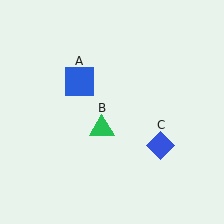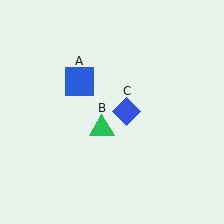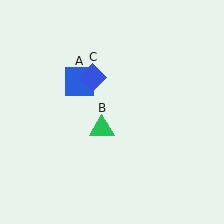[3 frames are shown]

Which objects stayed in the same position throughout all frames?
Blue square (object A) and green triangle (object B) remained stationary.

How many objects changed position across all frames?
1 object changed position: blue diamond (object C).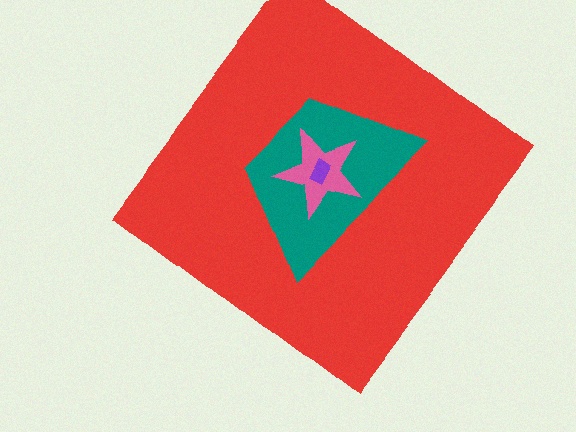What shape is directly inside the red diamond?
The teal trapezoid.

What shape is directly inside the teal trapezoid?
The pink star.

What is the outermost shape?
The red diamond.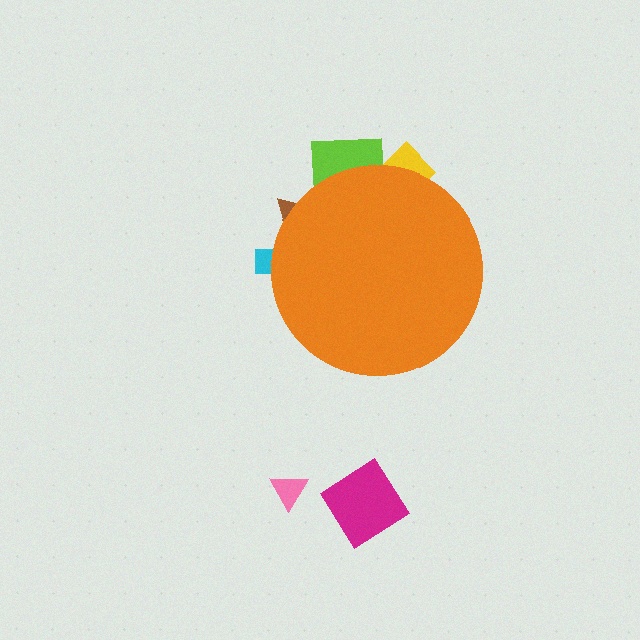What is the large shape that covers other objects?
An orange circle.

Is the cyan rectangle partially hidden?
Yes, the cyan rectangle is partially hidden behind the orange circle.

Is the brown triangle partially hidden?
Yes, the brown triangle is partially hidden behind the orange circle.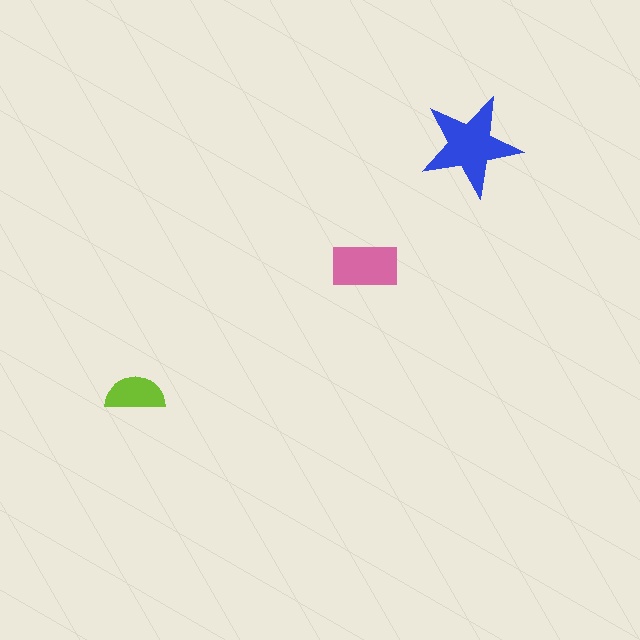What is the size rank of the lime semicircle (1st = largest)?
3rd.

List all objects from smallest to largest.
The lime semicircle, the pink rectangle, the blue star.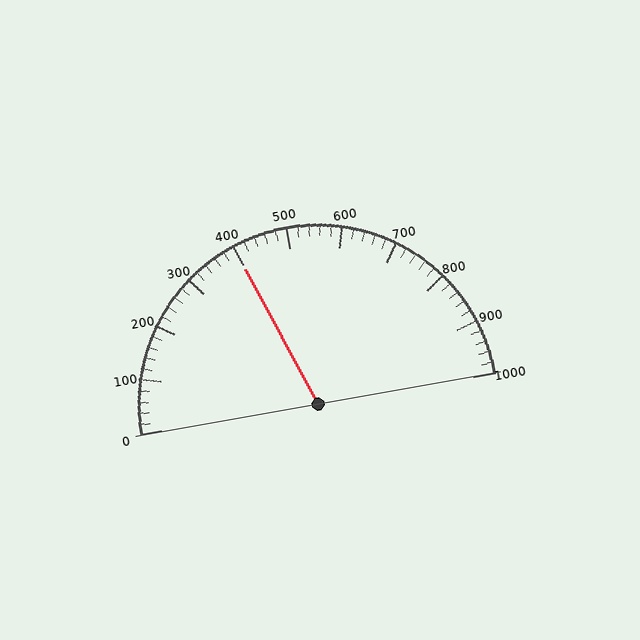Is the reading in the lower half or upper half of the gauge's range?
The reading is in the lower half of the range (0 to 1000).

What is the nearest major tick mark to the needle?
The nearest major tick mark is 400.